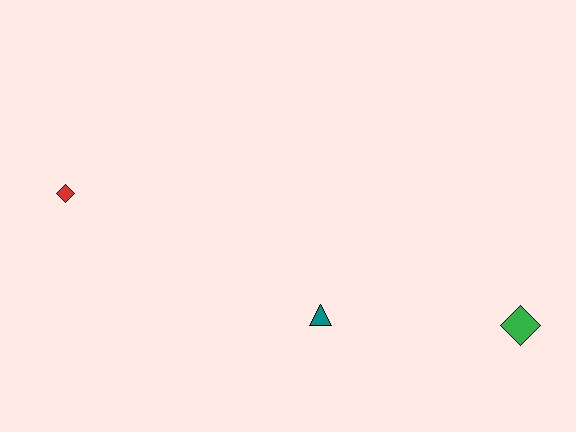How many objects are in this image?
There are 3 objects.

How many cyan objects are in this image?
There are no cyan objects.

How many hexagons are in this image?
There are no hexagons.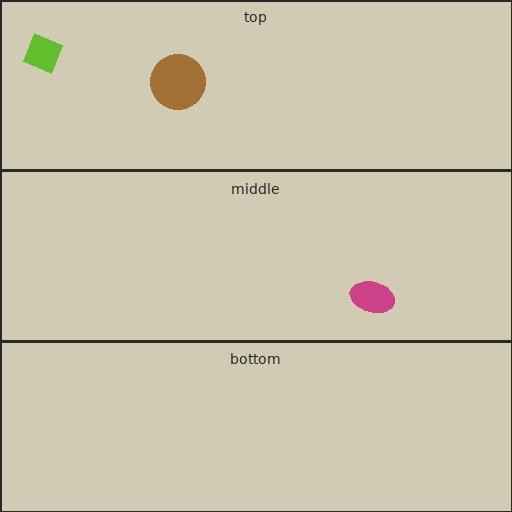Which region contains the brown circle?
The top region.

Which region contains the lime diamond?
The top region.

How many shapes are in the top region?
2.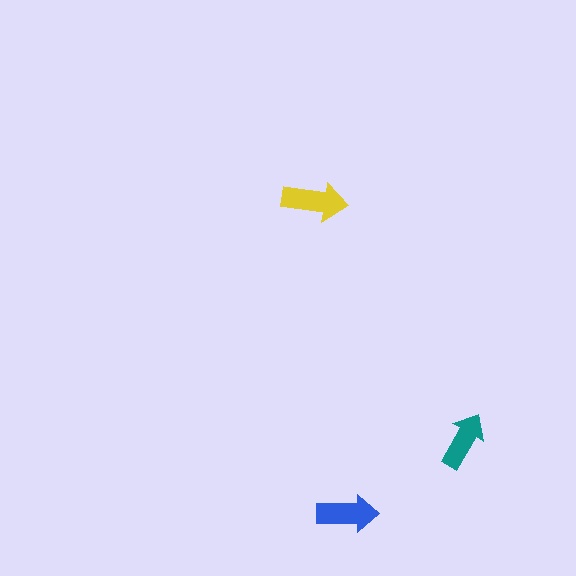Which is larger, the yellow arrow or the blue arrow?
The yellow one.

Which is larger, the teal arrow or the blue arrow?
The blue one.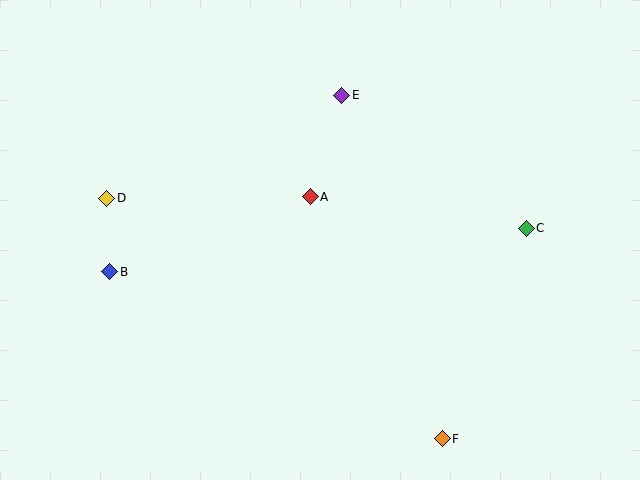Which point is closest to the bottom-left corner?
Point B is closest to the bottom-left corner.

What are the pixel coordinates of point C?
Point C is at (526, 228).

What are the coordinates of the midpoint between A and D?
The midpoint between A and D is at (209, 198).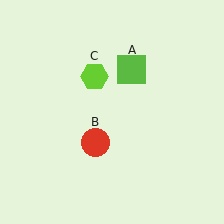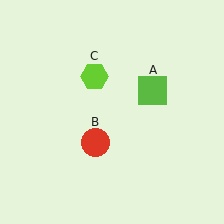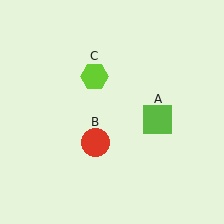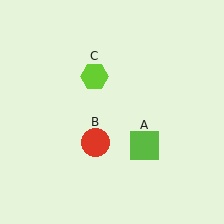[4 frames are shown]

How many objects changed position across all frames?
1 object changed position: lime square (object A).